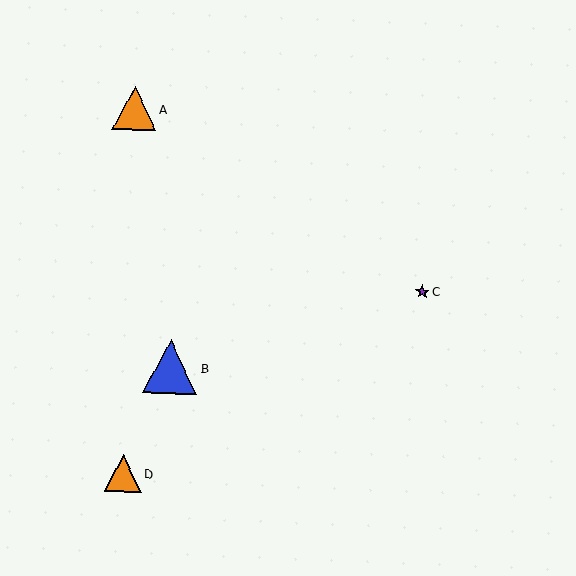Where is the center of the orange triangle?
The center of the orange triangle is at (135, 108).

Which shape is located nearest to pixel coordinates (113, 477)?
The orange triangle (labeled D) at (123, 474) is nearest to that location.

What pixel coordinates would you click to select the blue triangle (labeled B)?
Click at (170, 367) to select the blue triangle B.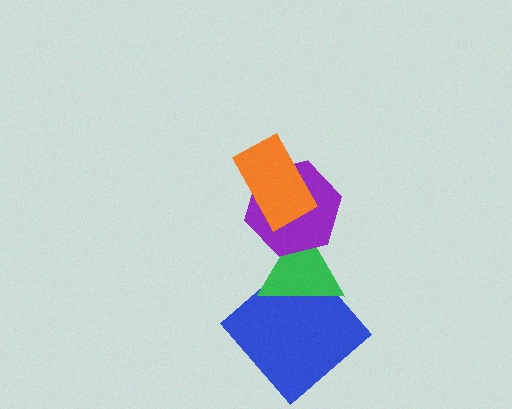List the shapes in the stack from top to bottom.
From top to bottom: the orange rectangle, the purple hexagon, the green triangle, the blue diamond.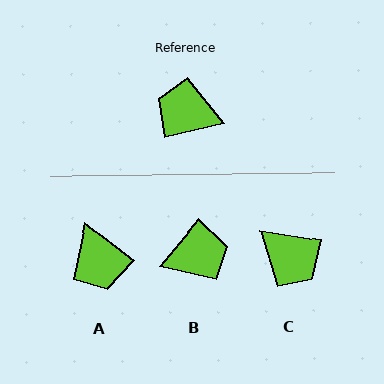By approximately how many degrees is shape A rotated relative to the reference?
Approximately 128 degrees counter-clockwise.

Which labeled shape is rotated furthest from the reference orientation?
C, about 157 degrees away.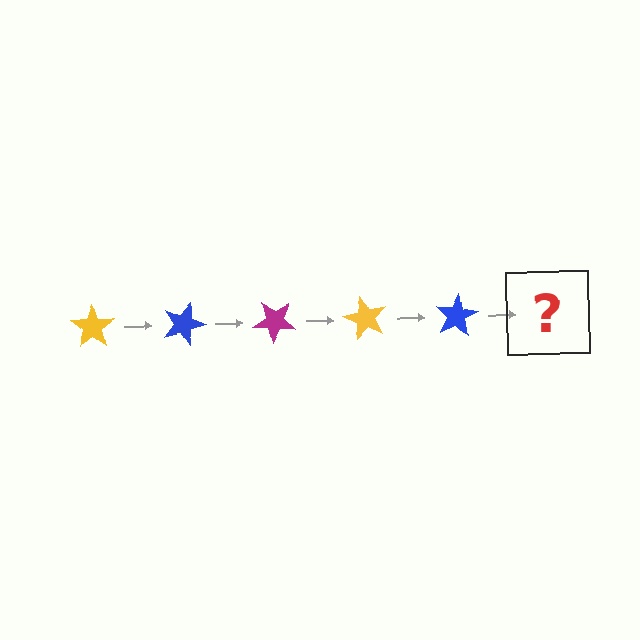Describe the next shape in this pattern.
It should be a magenta star, rotated 100 degrees from the start.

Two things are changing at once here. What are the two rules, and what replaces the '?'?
The two rules are that it rotates 20 degrees each step and the color cycles through yellow, blue, and magenta. The '?' should be a magenta star, rotated 100 degrees from the start.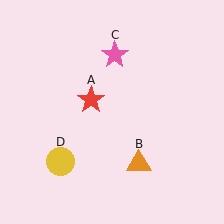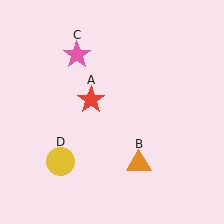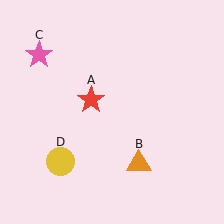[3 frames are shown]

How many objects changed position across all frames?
1 object changed position: pink star (object C).